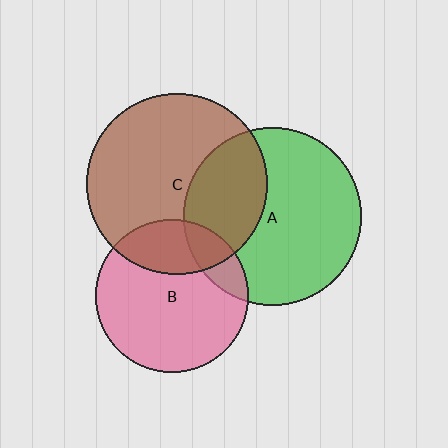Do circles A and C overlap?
Yes.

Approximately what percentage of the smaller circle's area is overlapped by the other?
Approximately 35%.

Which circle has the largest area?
Circle C (brown).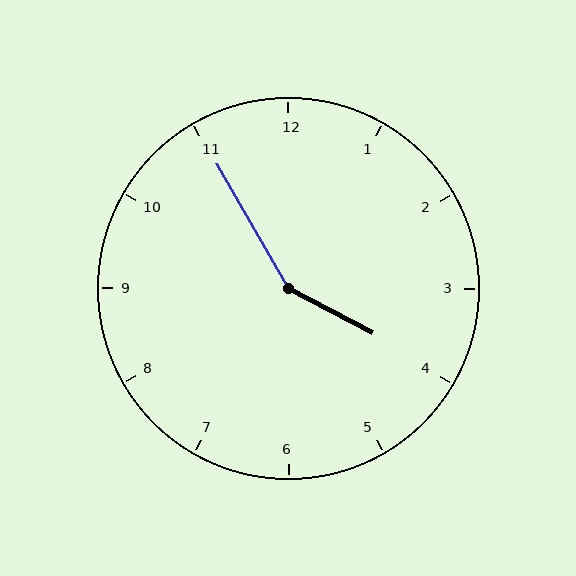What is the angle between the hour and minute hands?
Approximately 148 degrees.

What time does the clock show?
3:55.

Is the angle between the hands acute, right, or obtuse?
It is obtuse.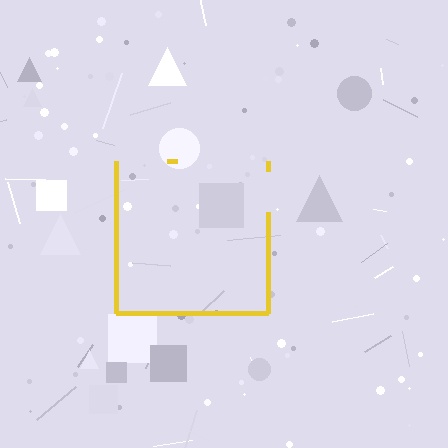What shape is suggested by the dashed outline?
The dashed outline suggests a square.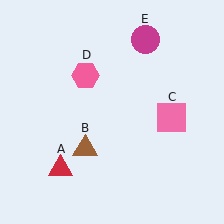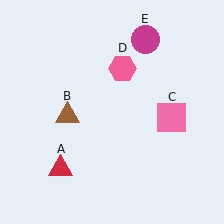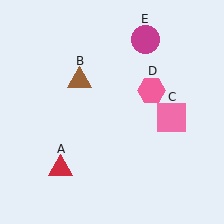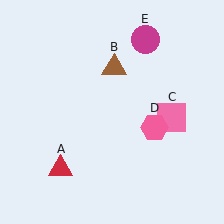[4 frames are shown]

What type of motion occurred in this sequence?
The brown triangle (object B), pink hexagon (object D) rotated clockwise around the center of the scene.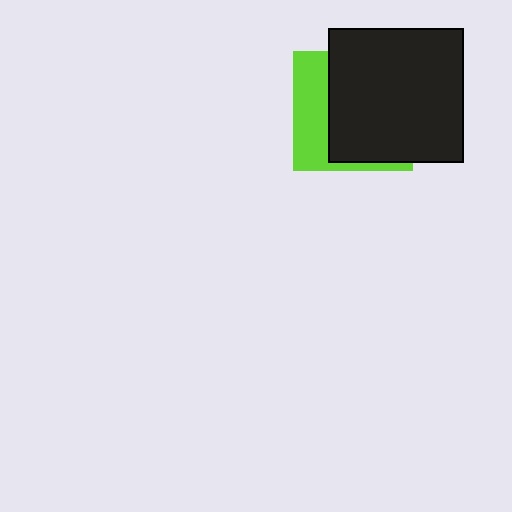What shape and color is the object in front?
The object in front is a black square.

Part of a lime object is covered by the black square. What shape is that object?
It is a square.